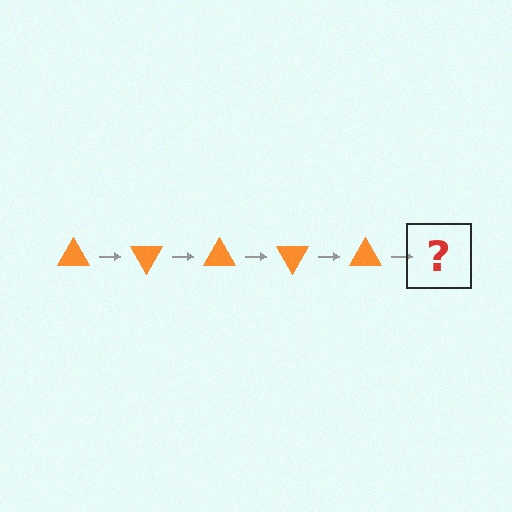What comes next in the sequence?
The next element should be an orange triangle rotated 300 degrees.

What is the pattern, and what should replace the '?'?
The pattern is that the triangle rotates 60 degrees each step. The '?' should be an orange triangle rotated 300 degrees.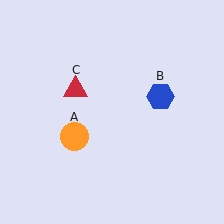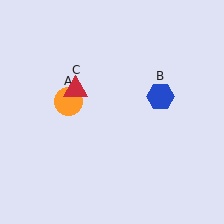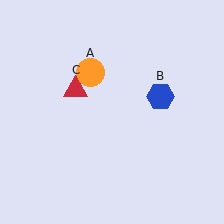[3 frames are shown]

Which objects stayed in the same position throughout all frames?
Blue hexagon (object B) and red triangle (object C) remained stationary.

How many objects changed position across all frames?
1 object changed position: orange circle (object A).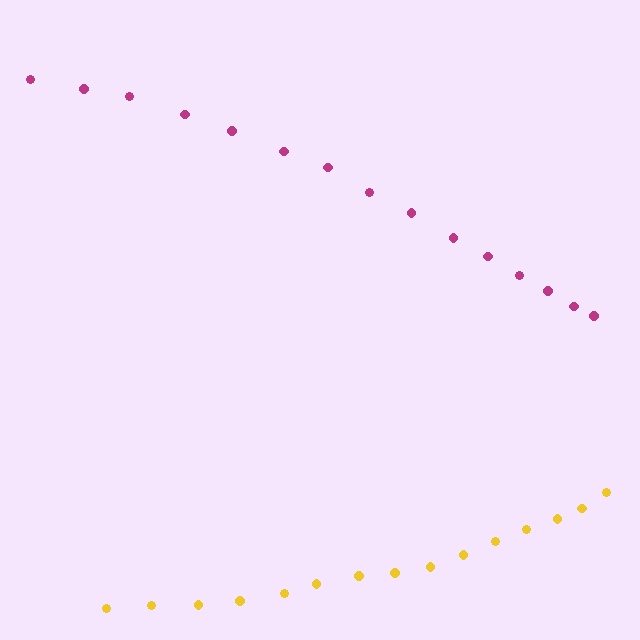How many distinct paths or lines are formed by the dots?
There are 2 distinct paths.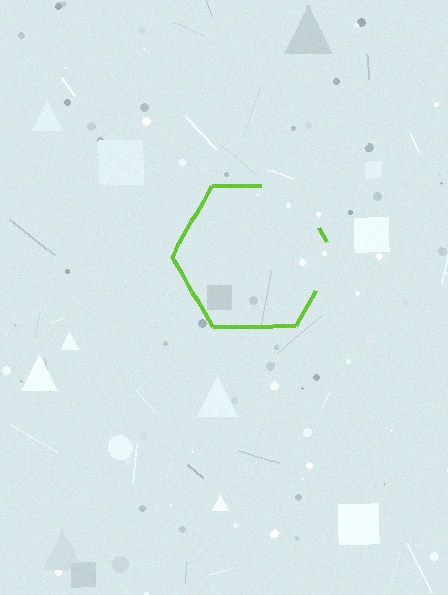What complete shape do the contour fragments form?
The contour fragments form a hexagon.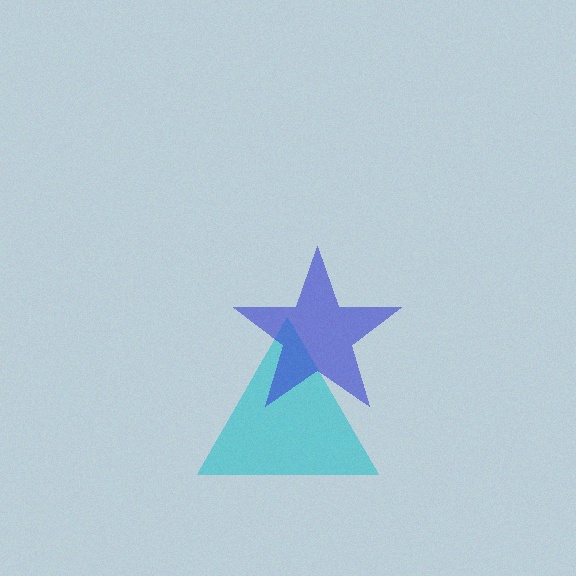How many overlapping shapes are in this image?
There are 2 overlapping shapes in the image.